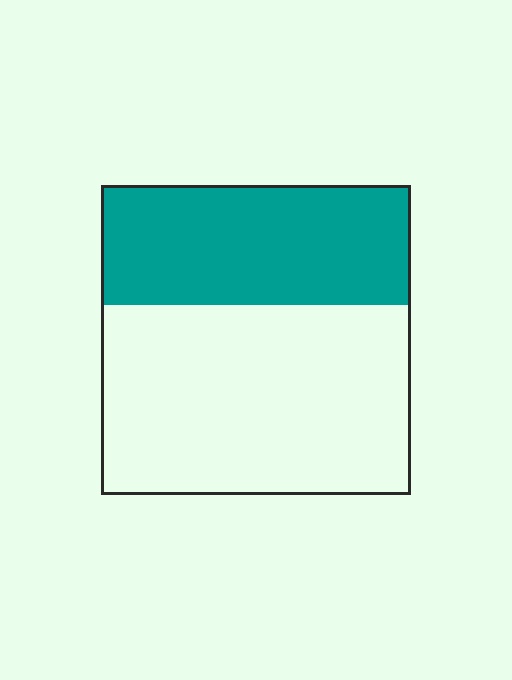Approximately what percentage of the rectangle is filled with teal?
Approximately 40%.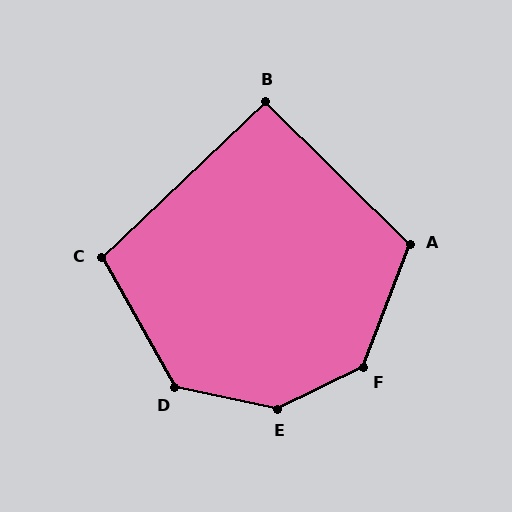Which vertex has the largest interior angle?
E, at approximately 142 degrees.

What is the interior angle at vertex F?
Approximately 137 degrees (obtuse).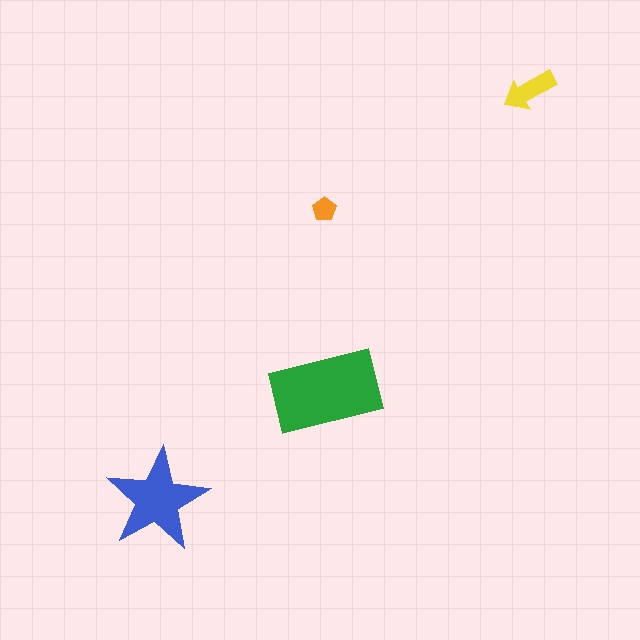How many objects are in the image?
There are 4 objects in the image.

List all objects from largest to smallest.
The green rectangle, the blue star, the yellow arrow, the orange pentagon.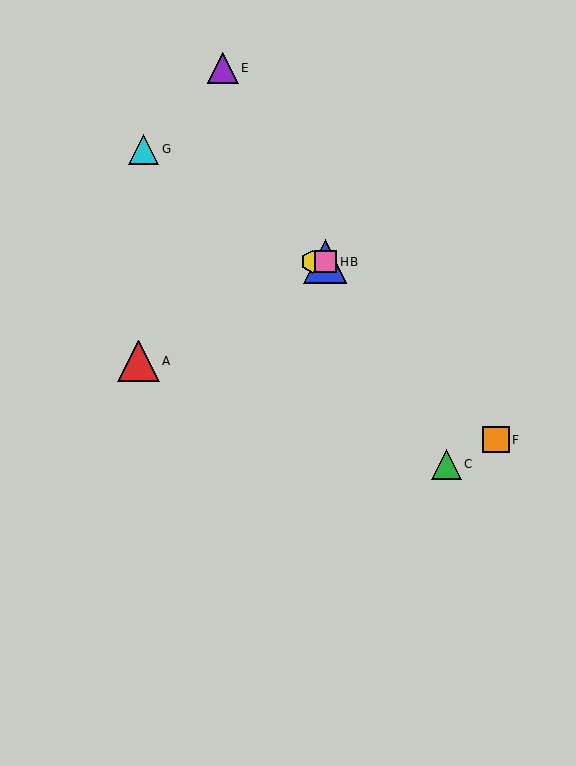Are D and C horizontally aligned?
No, D is at y≈262 and C is at y≈465.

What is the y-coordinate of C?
Object C is at y≈465.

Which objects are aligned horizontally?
Objects B, D, H are aligned horizontally.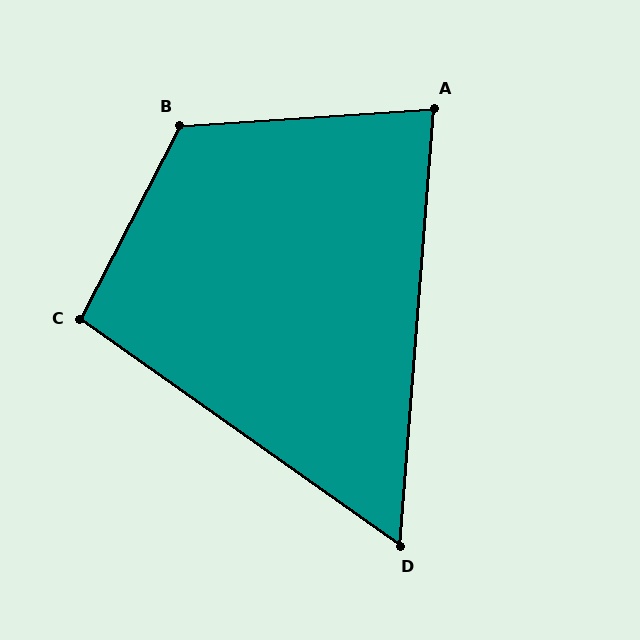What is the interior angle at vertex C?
Approximately 98 degrees (obtuse).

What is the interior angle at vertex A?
Approximately 82 degrees (acute).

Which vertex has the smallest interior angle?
D, at approximately 59 degrees.